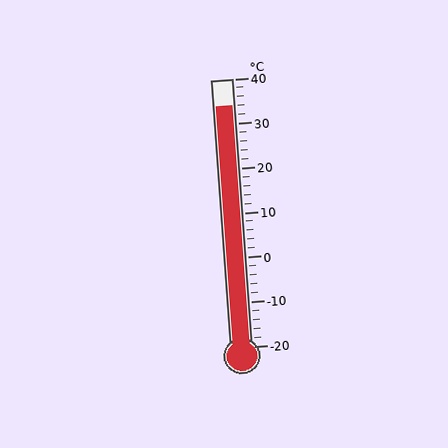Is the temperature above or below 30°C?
The temperature is above 30°C.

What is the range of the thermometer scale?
The thermometer scale ranges from -20°C to 40°C.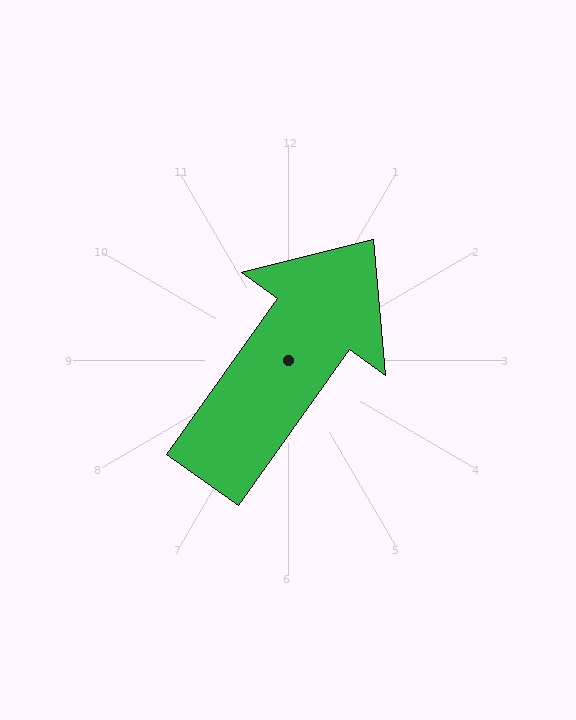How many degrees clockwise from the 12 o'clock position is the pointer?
Approximately 36 degrees.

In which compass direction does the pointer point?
Northeast.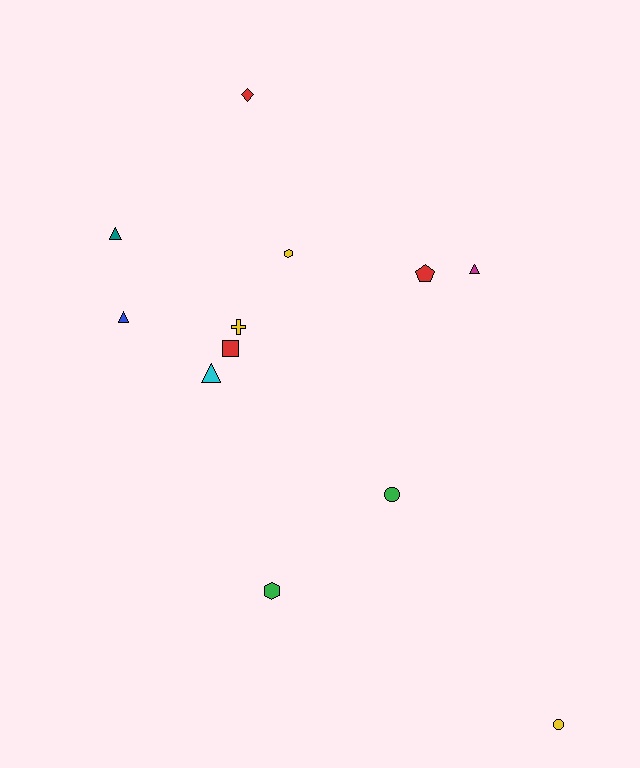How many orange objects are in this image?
There are no orange objects.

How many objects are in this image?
There are 12 objects.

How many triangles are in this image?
There are 4 triangles.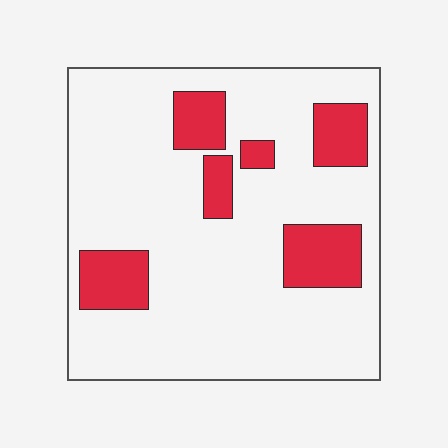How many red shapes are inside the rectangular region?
6.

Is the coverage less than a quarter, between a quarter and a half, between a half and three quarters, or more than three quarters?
Less than a quarter.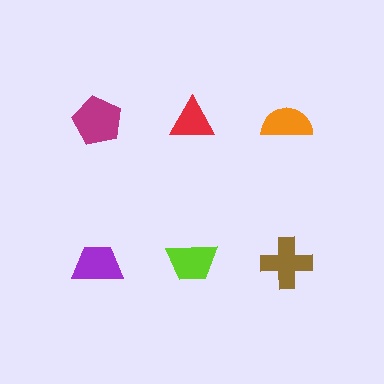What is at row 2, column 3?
A brown cross.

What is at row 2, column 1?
A purple trapezoid.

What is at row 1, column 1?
A magenta pentagon.